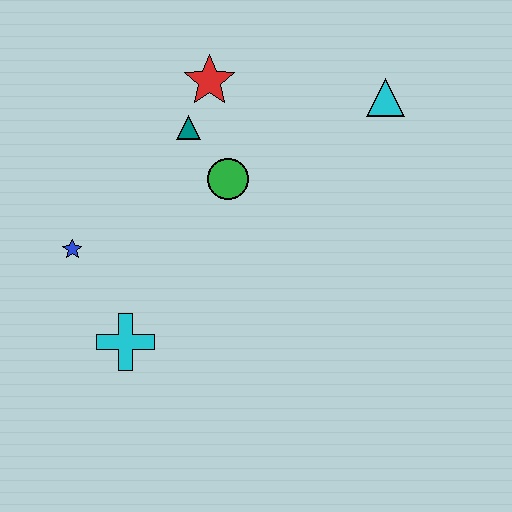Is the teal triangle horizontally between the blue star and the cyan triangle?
Yes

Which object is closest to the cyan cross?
The blue star is closest to the cyan cross.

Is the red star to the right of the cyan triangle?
No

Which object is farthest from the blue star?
The cyan triangle is farthest from the blue star.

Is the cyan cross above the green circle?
No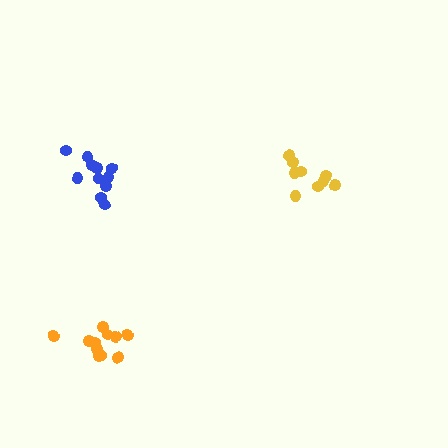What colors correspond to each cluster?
The clusters are colored: blue, yellow, orange.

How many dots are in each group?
Group 1: 11 dots, Group 2: 9 dots, Group 3: 11 dots (31 total).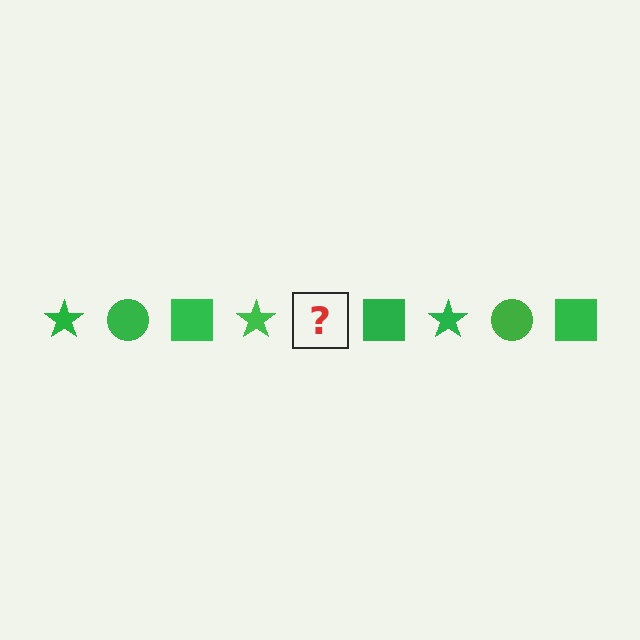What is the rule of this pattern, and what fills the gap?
The rule is that the pattern cycles through star, circle, square shapes in green. The gap should be filled with a green circle.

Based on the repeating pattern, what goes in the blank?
The blank should be a green circle.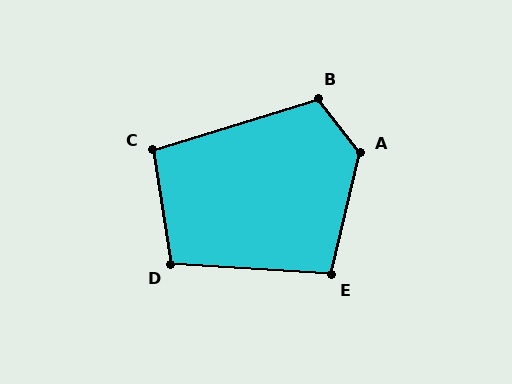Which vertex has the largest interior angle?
A, at approximately 128 degrees.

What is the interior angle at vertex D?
Approximately 103 degrees (obtuse).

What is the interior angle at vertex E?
Approximately 100 degrees (obtuse).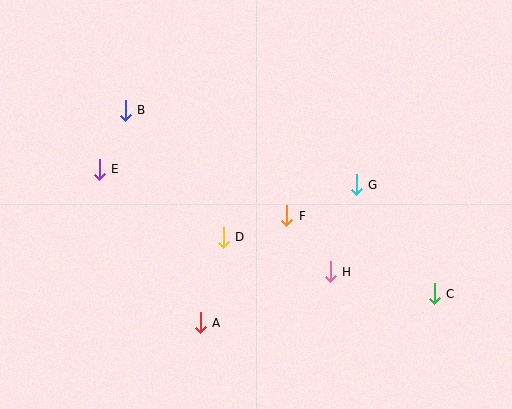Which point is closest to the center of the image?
Point F at (287, 216) is closest to the center.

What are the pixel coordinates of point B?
Point B is at (125, 110).